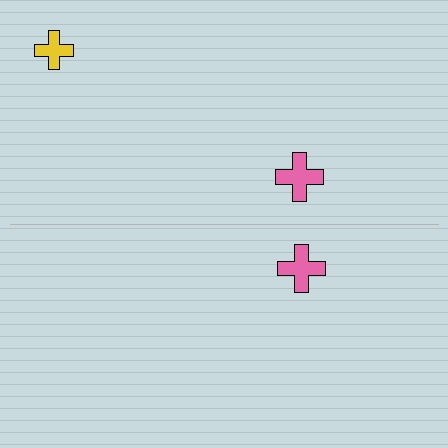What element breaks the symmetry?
A yellow cross is missing from the bottom side.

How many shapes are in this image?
There are 3 shapes in this image.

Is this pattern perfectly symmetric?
No, the pattern is not perfectly symmetric. A yellow cross is missing from the bottom side.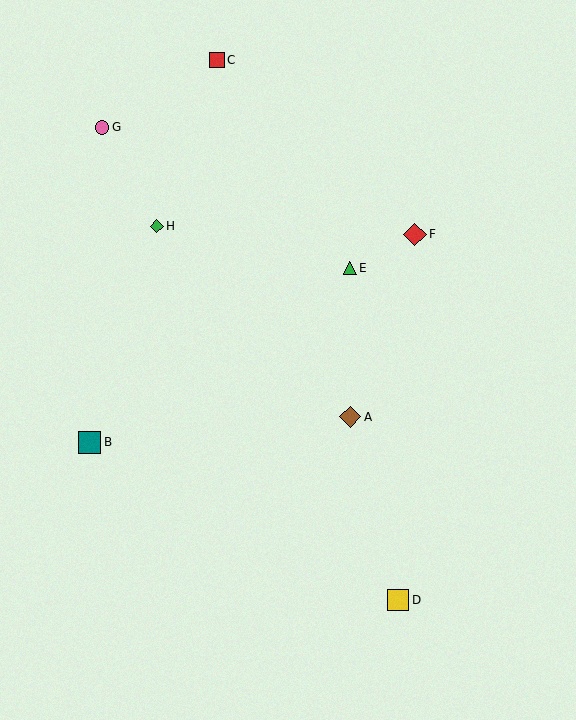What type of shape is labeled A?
Shape A is a brown diamond.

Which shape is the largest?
The red diamond (labeled F) is the largest.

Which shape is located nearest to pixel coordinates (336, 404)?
The brown diamond (labeled A) at (350, 417) is nearest to that location.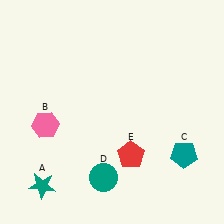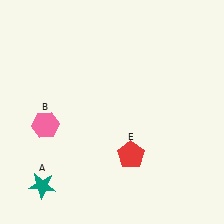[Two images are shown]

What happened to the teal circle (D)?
The teal circle (D) was removed in Image 2. It was in the bottom-left area of Image 1.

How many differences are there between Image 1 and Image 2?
There are 2 differences between the two images.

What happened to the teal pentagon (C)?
The teal pentagon (C) was removed in Image 2. It was in the bottom-right area of Image 1.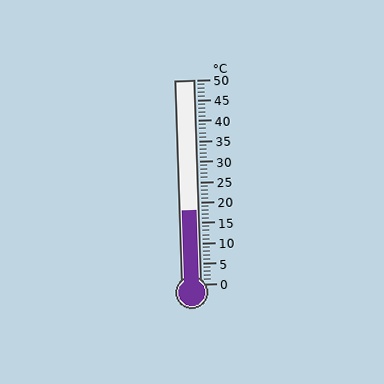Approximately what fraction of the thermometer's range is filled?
The thermometer is filled to approximately 35% of its range.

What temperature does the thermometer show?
The thermometer shows approximately 18°C.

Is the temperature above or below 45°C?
The temperature is below 45°C.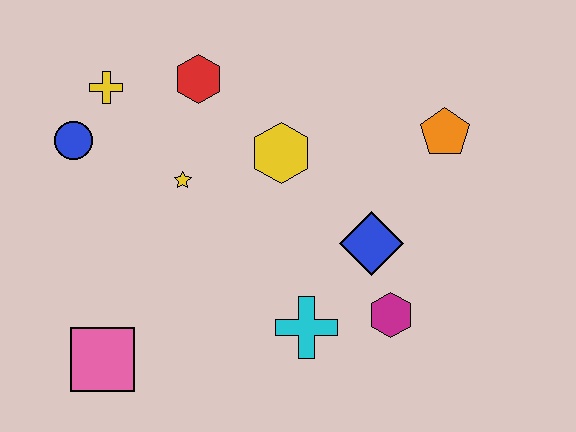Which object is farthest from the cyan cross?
The yellow cross is farthest from the cyan cross.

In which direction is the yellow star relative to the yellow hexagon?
The yellow star is to the left of the yellow hexagon.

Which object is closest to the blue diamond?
The magenta hexagon is closest to the blue diamond.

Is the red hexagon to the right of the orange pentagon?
No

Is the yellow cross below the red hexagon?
Yes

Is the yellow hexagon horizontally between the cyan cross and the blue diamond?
No